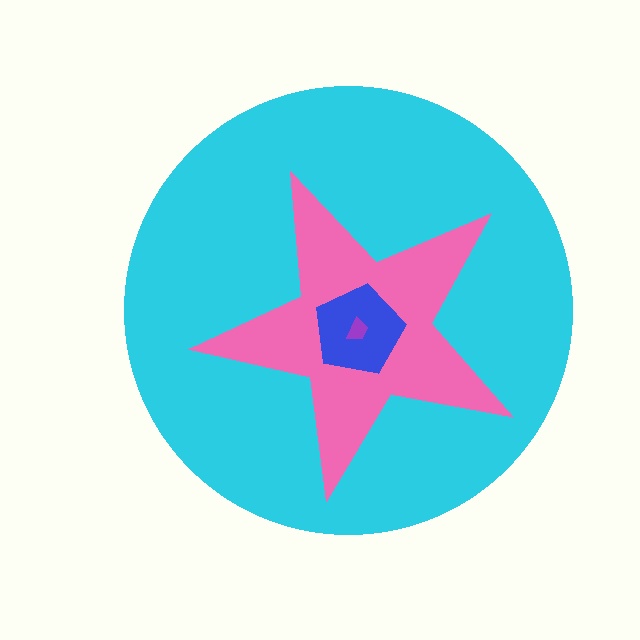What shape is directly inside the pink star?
The blue pentagon.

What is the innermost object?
The purple trapezoid.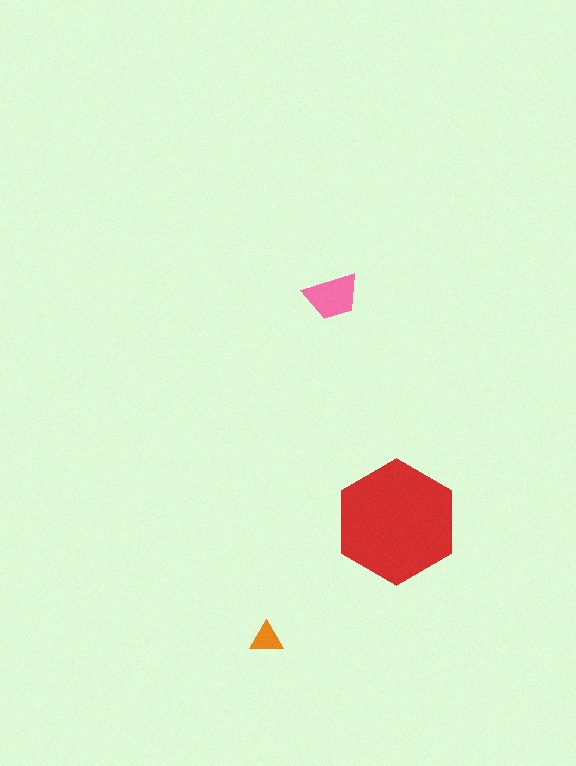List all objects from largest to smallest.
The red hexagon, the pink trapezoid, the orange triangle.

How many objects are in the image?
There are 3 objects in the image.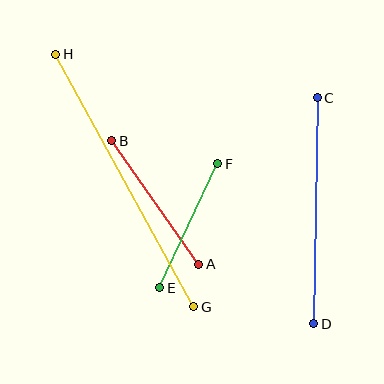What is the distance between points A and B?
The distance is approximately 151 pixels.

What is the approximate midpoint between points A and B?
The midpoint is at approximately (155, 203) pixels.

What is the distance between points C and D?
The distance is approximately 226 pixels.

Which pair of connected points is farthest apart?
Points G and H are farthest apart.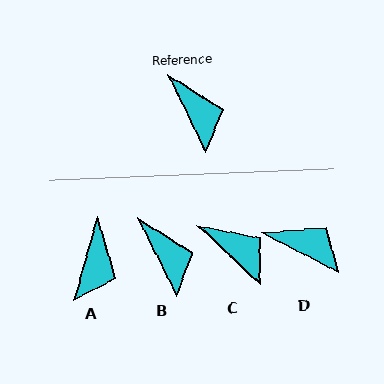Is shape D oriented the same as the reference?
No, it is off by about 36 degrees.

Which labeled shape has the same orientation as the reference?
B.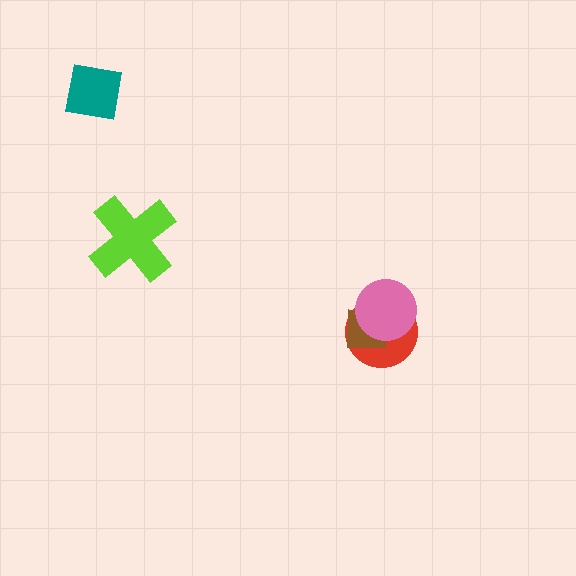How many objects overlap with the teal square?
0 objects overlap with the teal square.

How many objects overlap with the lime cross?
0 objects overlap with the lime cross.